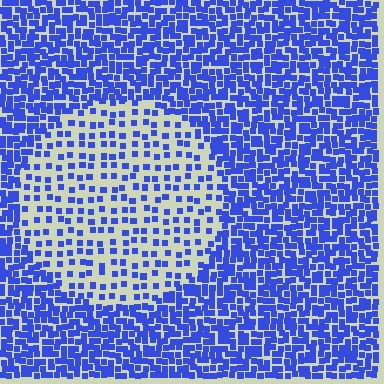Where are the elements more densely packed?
The elements are more densely packed outside the circle boundary.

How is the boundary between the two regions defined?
The boundary is defined by a change in element density (approximately 2.5x ratio). All elements are the same color, size, and shape.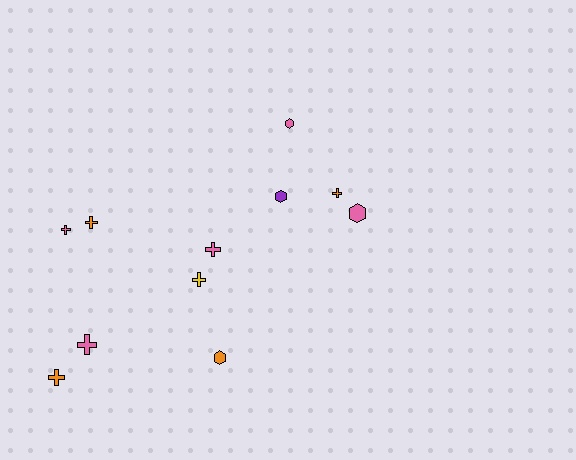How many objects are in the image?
There are 11 objects.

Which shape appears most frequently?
Cross, with 7 objects.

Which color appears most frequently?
Pink, with 5 objects.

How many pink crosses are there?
There are 3 pink crosses.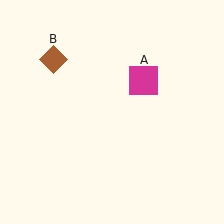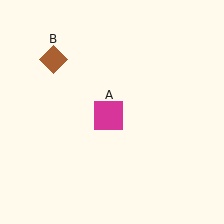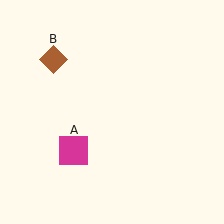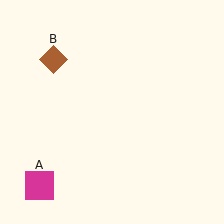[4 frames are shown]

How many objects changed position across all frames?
1 object changed position: magenta square (object A).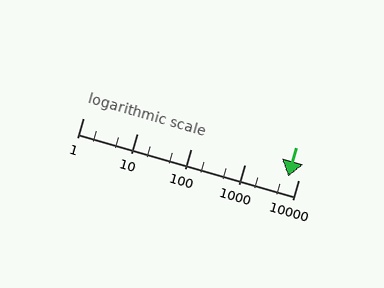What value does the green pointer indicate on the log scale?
The pointer indicates approximately 6500.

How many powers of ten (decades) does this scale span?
The scale spans 4 decades, from 1 to 10000.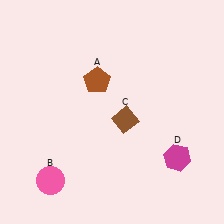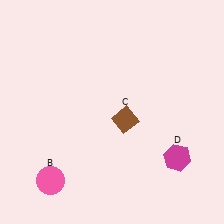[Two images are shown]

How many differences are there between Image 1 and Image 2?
There is 1 difference between the two images.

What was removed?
The brown pentagon (A) was removed in Image 2.